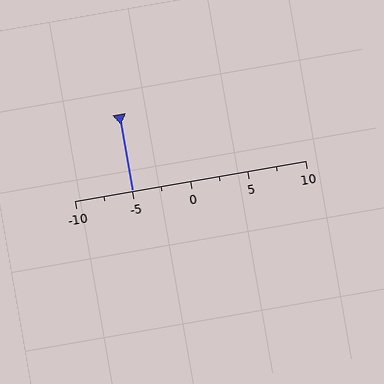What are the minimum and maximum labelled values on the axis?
The axis runs from -10 to 10.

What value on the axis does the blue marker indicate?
The marker indicates approximately -5.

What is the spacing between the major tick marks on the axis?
The major ticks are spaced 5 apart.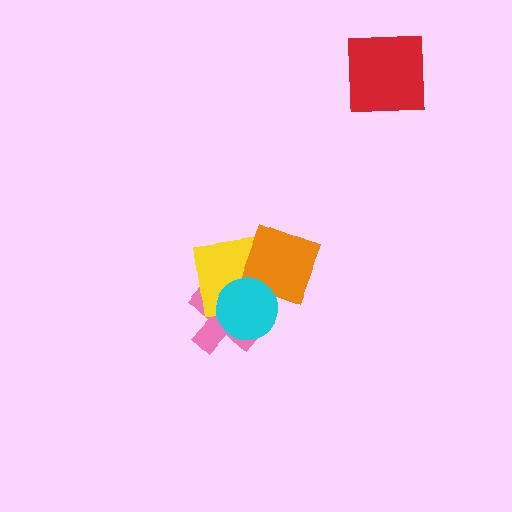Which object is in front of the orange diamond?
The cyan circle is in front of the orange diamond.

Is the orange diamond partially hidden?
Yes, it is partially covered by another shape.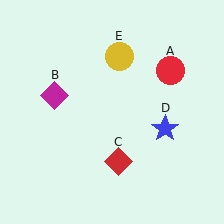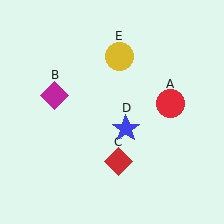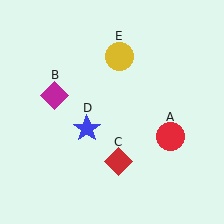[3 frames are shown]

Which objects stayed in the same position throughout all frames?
Magenta diamond (object B) and red diamond (object C) and yellow circle (object E) remained stationary.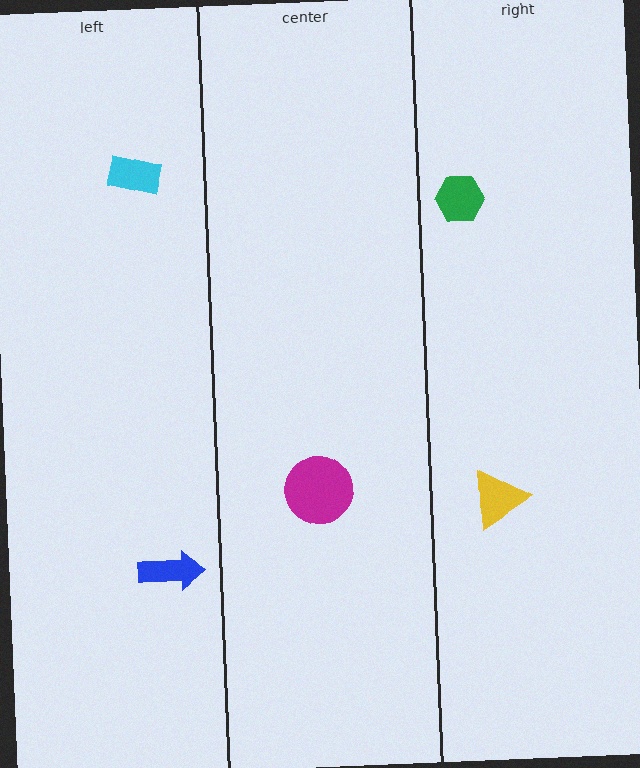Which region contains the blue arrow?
The left region.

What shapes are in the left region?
The blue arrow, the cyan rectangle.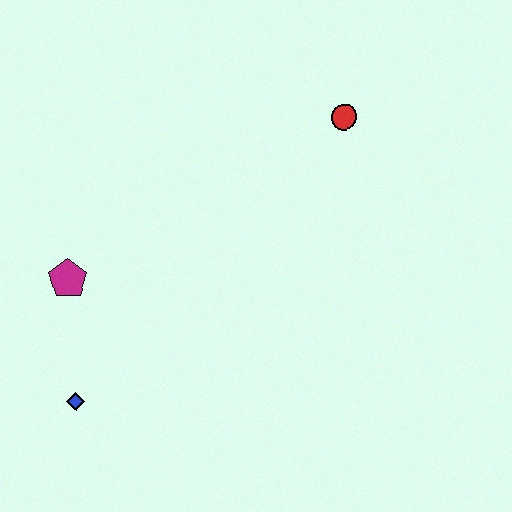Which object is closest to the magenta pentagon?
The blue diamond is closest to the magenta pentagon.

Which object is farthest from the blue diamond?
The red circle is farthest from the blue diamond.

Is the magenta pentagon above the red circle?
No